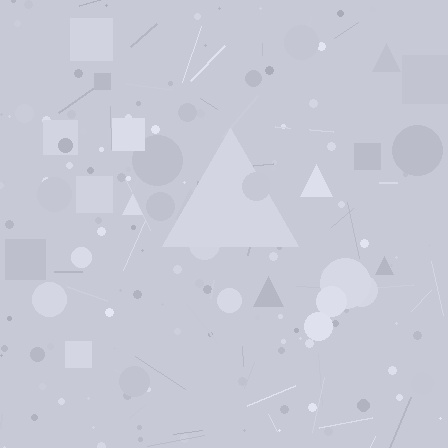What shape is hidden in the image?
A triangle is hidden in the image.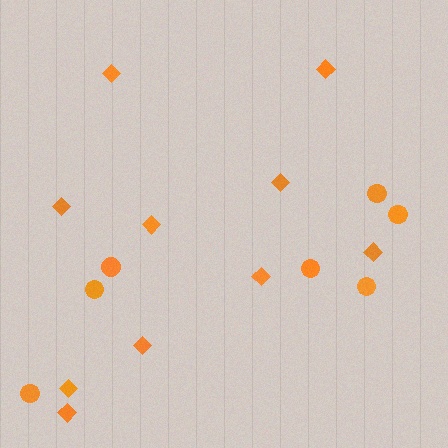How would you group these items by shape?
There are 2 groups: one group of diamonds (10) and one group of circles (7).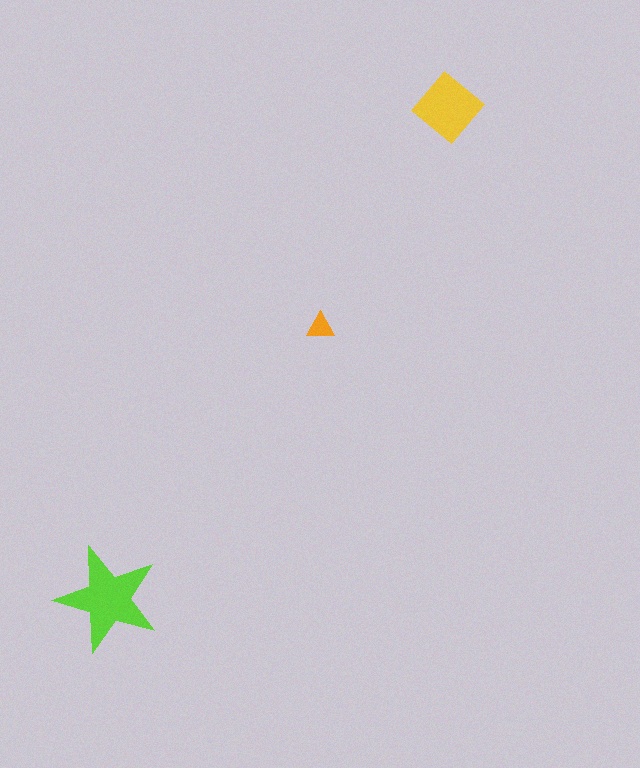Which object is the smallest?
The orange triangle.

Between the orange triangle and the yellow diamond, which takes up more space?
The yellow diamond.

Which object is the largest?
The lime star.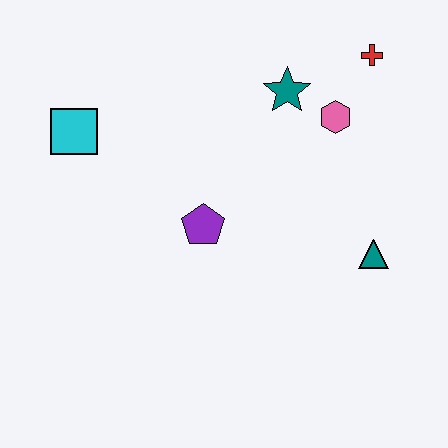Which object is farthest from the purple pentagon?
The red cross is farthest from the purple pentagon.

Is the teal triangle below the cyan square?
Yes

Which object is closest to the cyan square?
The purple pentagon is closest to the cyan square.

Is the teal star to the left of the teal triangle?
Yes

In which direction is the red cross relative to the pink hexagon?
The red cross is above the pink hexagon.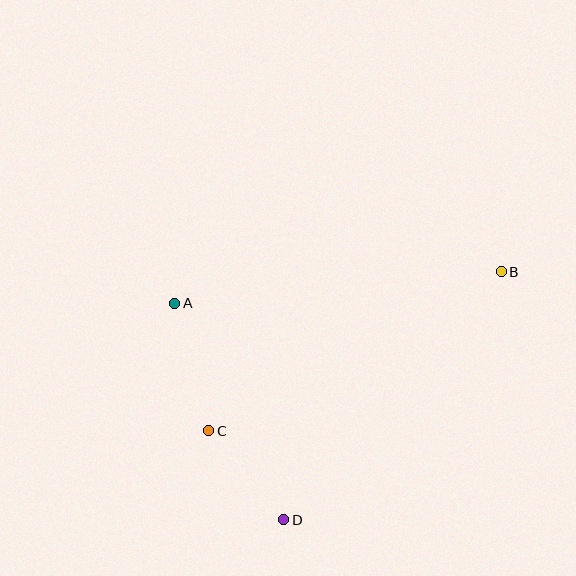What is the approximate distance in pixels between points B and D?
The distance between B and D is approximately 330 pixels.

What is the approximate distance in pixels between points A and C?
The distance between A and C is approximately 132 pixels.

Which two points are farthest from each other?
Points B and C are farthest from each other.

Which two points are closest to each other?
Points C and D are closest to each other.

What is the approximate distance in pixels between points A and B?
The distance between A and B is approximately 328 pixels.